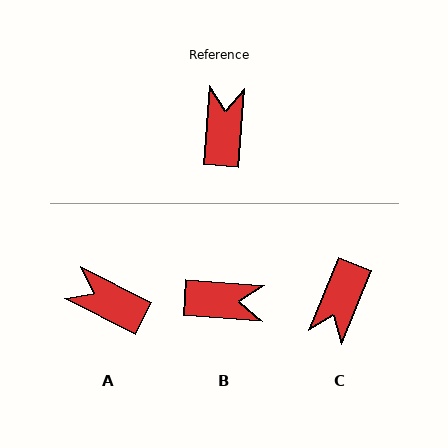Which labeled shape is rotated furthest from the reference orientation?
C, about 162 degrees away.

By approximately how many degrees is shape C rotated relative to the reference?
Approximately 162 degrees counter-clockwise.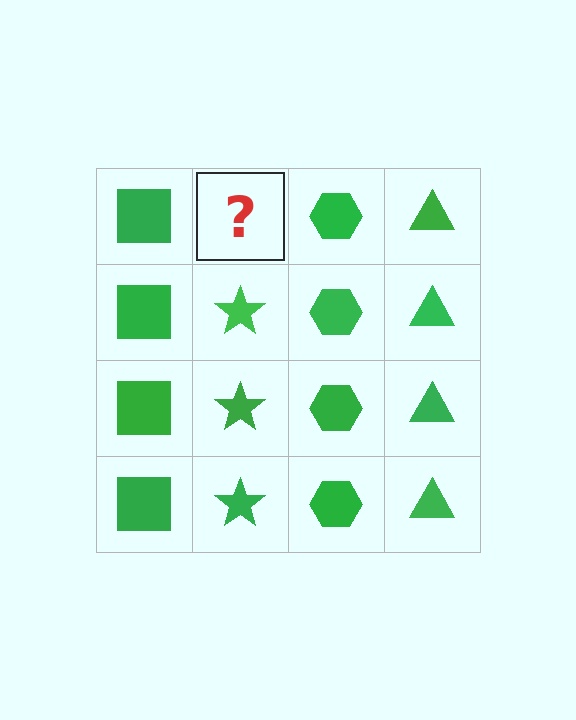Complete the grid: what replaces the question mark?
The question mark should be replaced with a green star.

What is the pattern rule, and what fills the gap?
The rule is that each column has a consistent shape. The gap should be filled with a green star.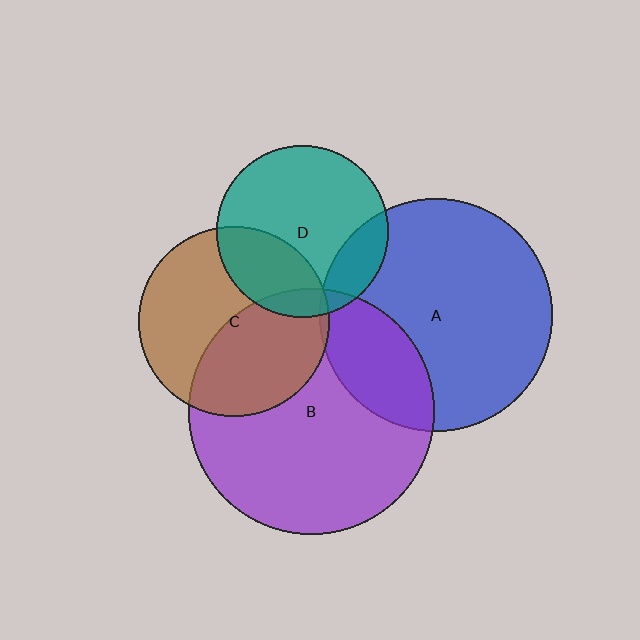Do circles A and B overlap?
Yes.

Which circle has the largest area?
Circle B (purple).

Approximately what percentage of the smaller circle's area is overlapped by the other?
Approximately 25%.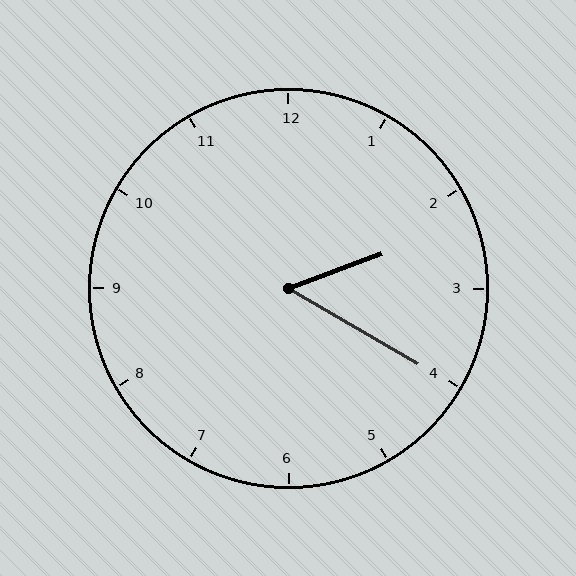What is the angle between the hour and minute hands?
Approximately 50 degrees.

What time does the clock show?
2:20.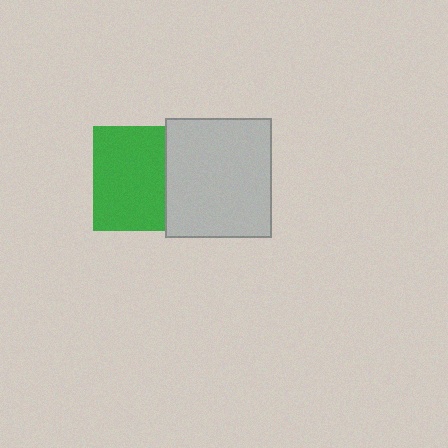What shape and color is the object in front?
The object in front is a light gray rectangle.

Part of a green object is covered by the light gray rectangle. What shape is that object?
It is a square.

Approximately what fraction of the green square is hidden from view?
Roughly 31% of the green square is hidden behind the light gray rectangle.